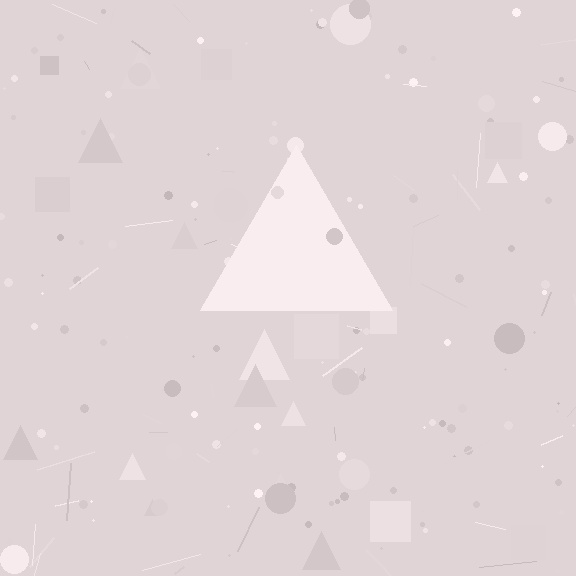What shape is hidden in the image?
A triangle is hidden in the image.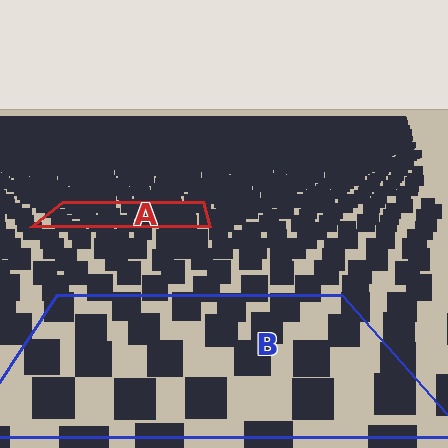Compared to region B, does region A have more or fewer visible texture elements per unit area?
Region A has more texture elements per unit area — they are packed more densely because it is farther away.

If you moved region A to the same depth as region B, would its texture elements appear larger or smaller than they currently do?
They would appear larger. At a closer depth, the same texture elements are projected at a bigger on-screen size.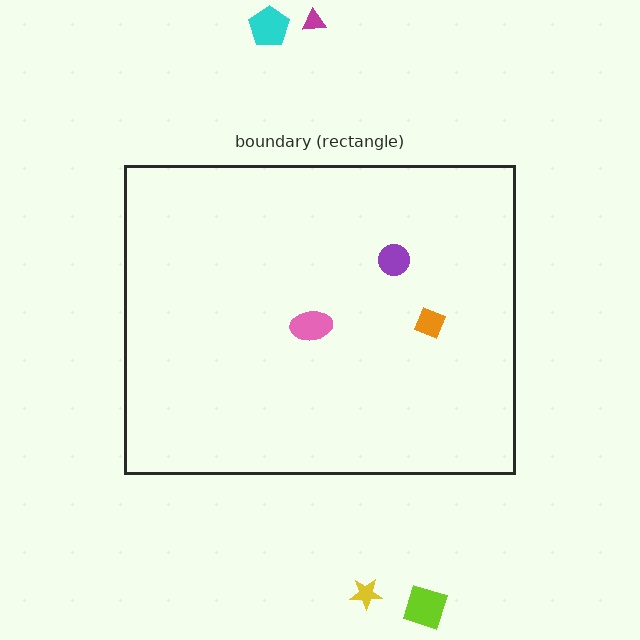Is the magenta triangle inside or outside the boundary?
Outside.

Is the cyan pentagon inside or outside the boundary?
Outside.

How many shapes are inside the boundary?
3 inside, 4 outside.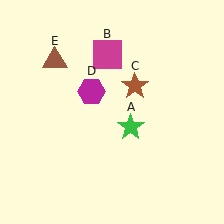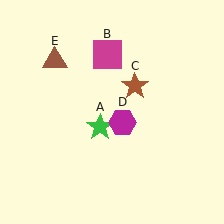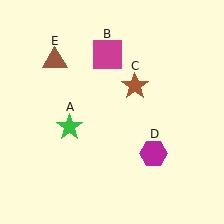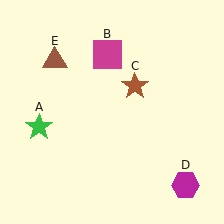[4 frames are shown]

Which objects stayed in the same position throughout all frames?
Magenta square (object B) and brown star (object C) and brown triangle (object E) remained stationary.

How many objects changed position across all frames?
2 objects changed position: green star (object A), magenta hexagon (object D).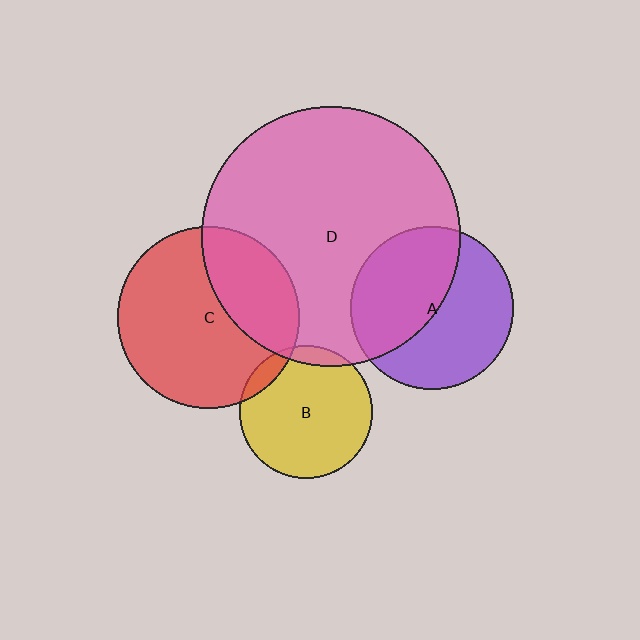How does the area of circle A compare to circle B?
Approximately 1.5 times.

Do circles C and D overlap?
Yes.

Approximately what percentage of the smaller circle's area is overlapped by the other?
Approximately 30%.